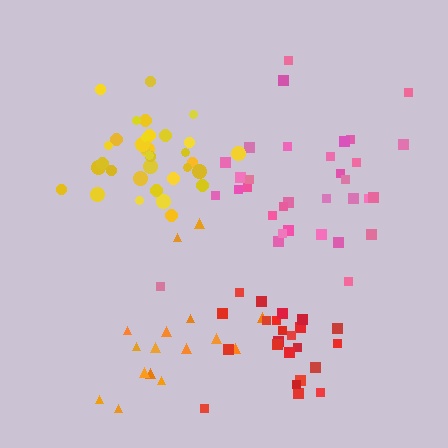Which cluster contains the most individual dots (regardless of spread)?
Yellow (34).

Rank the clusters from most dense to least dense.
yellow, red, pink, orange.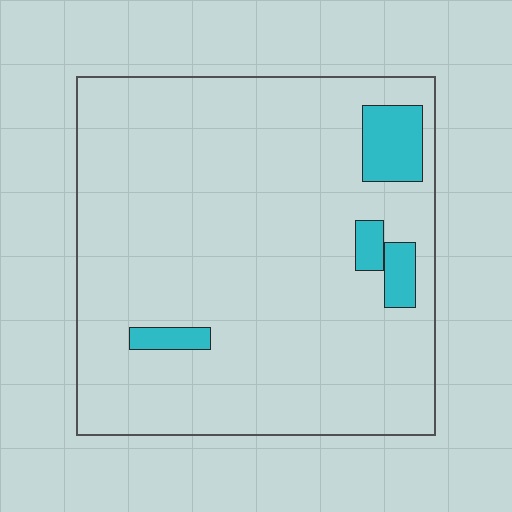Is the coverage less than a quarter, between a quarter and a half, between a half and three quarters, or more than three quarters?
Less than a quarter.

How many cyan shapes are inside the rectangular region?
4.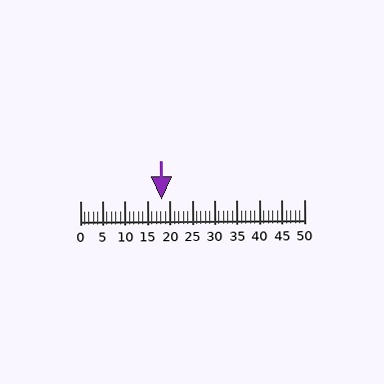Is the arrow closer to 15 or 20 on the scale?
The arrow is closer to 20.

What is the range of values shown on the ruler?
The ruler shows values from 0 to 50.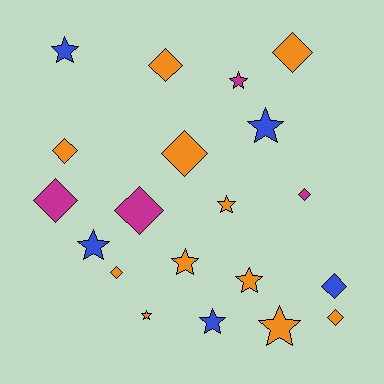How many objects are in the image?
There are 20 objects.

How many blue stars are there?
There are 4 blue stars.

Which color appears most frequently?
Orange, with 11 objects.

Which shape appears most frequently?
Star, with 10 objects.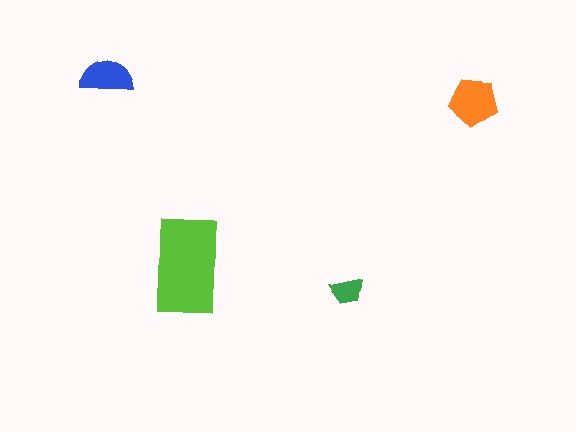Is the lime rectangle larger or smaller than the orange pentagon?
Larger.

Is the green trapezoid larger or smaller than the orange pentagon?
Smaller.